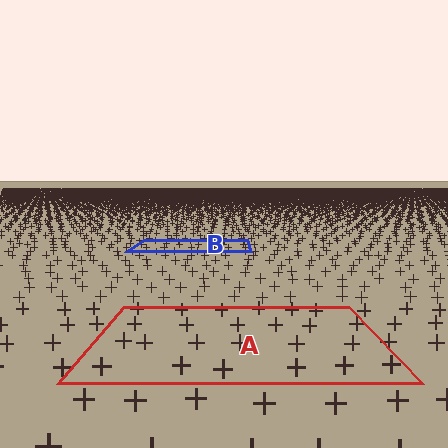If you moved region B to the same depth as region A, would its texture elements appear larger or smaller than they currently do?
They would appear larger. At a closer depth, the same texture elements are projected at a bigger on-screen size.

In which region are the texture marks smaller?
The texture marks are smaller in region B, because it is farther away.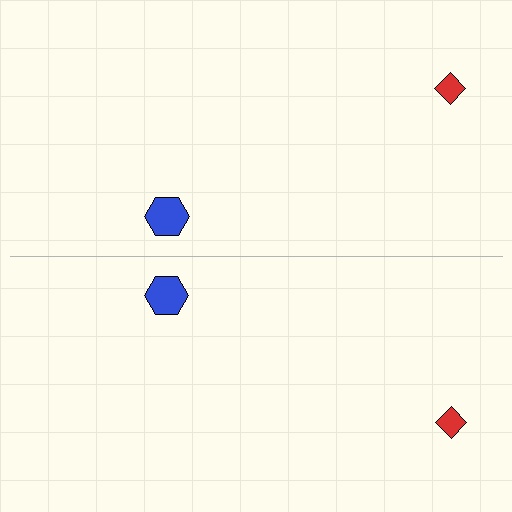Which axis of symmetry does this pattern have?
The pattern has a horizontal axis of symmetry running through the center of the image.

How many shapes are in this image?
There are 4 shapes in this image.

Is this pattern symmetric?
Yes, this pattern has bilateral (reflection) symmetry.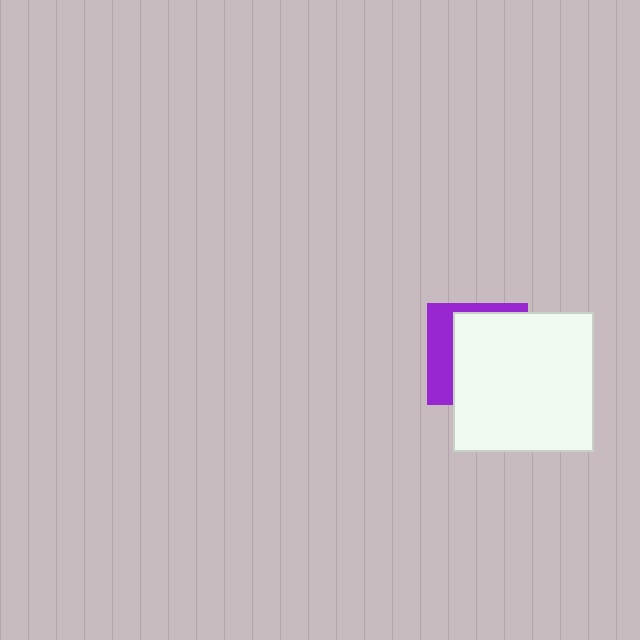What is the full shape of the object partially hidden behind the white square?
The partially hidden object is a purple square.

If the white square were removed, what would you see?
You would see the complete purple square.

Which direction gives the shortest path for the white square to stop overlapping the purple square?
Moving right gives the shortest separation.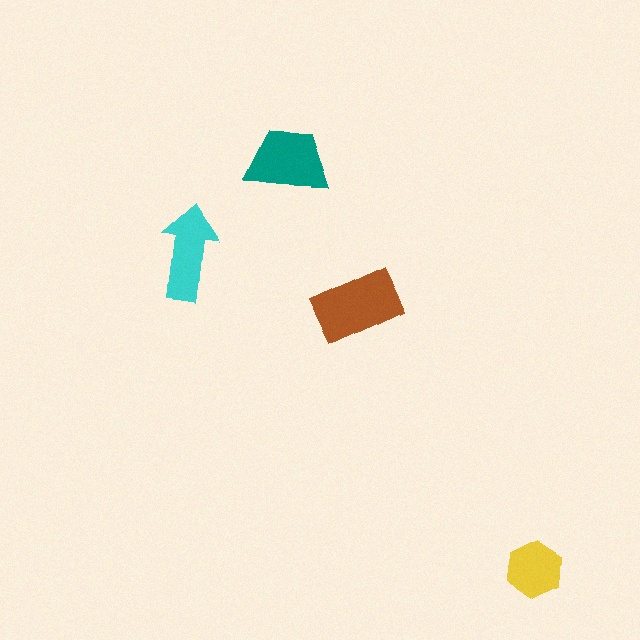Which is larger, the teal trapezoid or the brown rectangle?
The brown rectangle.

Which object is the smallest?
The yellow hexagon.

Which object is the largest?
The brown rectangle.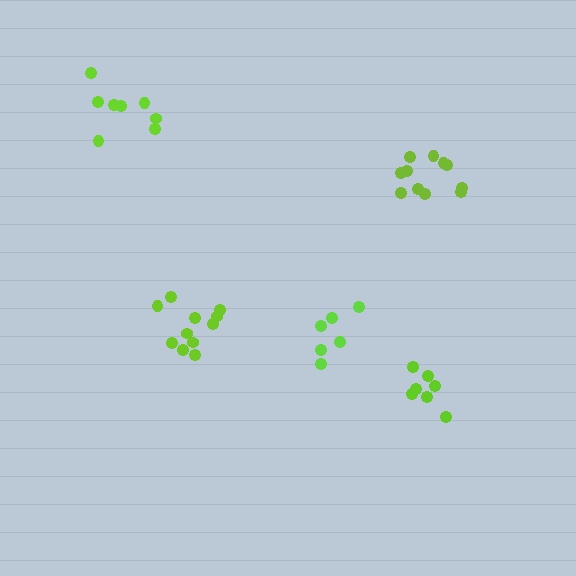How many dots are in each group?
Group 1: 11 dots, Group 2: 7 dots, Group 3: 11 dots, Group 4: 8 dots, Group 5: 6 dots (43 total).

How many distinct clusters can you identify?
There are 5 distinct clusters.